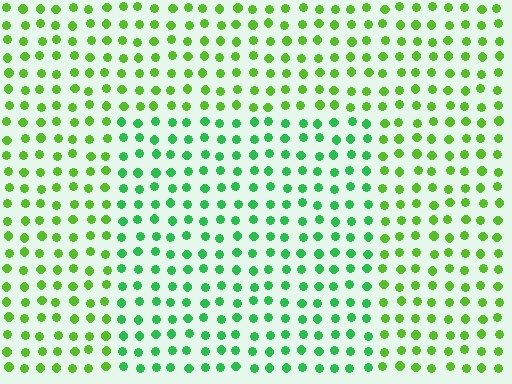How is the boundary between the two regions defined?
The boundary is defined purely by a slight shift in hue (about 32 degrees). Spacing, size, and orientation are identical on both sides.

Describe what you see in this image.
The image is filled with small lime elements in a uniform arrangement. A rectangle-shaped region is visible where the elements are tinted to a slightly different hue, forming a subtle color boundary.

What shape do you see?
I see a rectangle.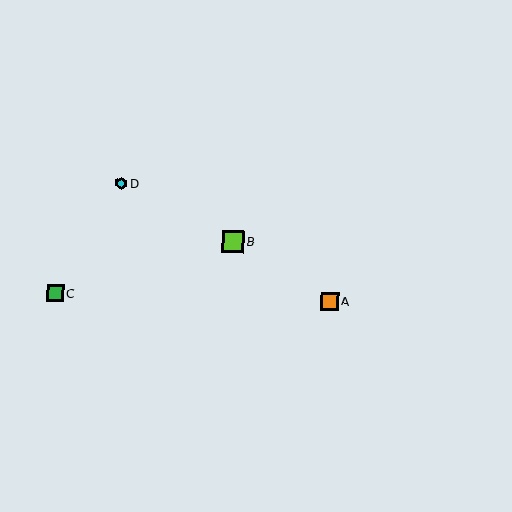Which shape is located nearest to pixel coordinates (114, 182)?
The cyan hexagon (labeled D) at (121, 183) is nearest to that location.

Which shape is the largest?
The lime square (labeled B) is the largest.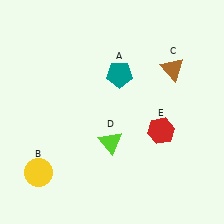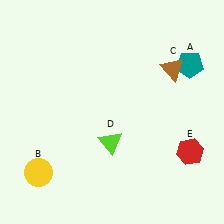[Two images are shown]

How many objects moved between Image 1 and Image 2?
2 objects moved between the two images.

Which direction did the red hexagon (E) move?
The red hexagon (E) moved right.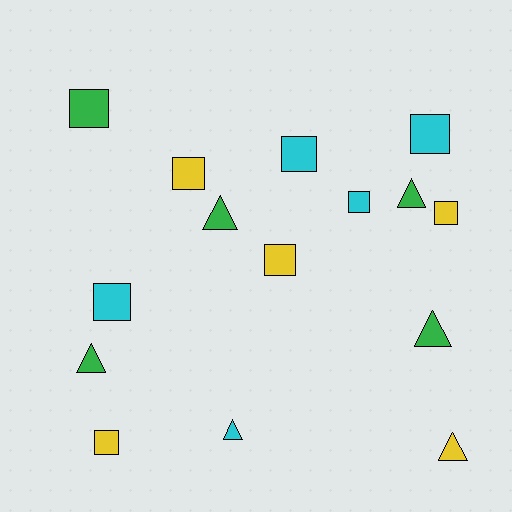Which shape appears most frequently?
Square, with 9 objects.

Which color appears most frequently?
Cyan, with 5 objects.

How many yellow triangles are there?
There is 1 yellow triangle.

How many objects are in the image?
There are 15 objects.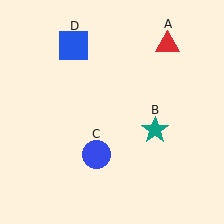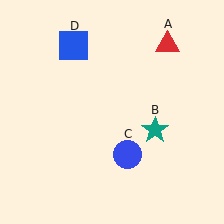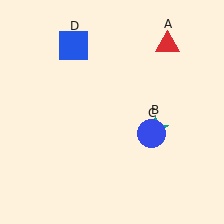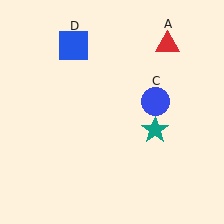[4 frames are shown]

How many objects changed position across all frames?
1 object changed position: blue circle (object C).